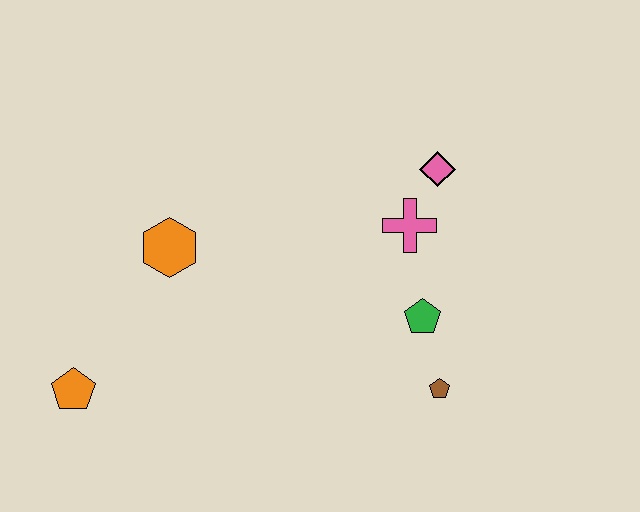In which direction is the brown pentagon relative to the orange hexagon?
The brown pentagon is to the right of the orange hexagon.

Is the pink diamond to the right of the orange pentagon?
Yes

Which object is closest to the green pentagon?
The brown pentagon is closest to the green pentagon.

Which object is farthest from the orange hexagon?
The brown pentagon is farthest from the orange hexagon.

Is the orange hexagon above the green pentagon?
Yes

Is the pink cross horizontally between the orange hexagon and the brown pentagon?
Yes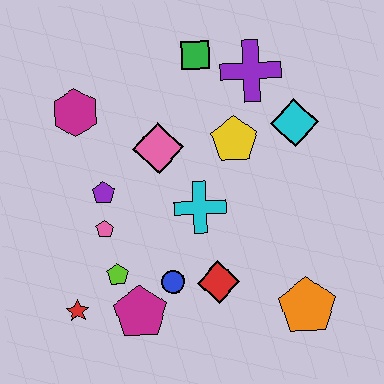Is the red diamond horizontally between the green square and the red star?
No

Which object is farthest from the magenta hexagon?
The orange pentagon is farthest from the magenta hexagon.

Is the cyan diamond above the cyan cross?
Yes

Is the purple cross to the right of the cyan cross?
Yes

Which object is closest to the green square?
The purple cross is closest to the green square.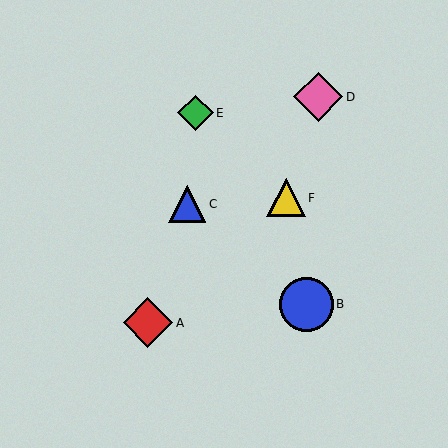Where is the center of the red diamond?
The center of the red diamond is at (148, 323).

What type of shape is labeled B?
Shape B is a blue circle.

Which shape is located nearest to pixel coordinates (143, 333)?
The red diamond (labeled A) at (148, 323) is nearest to that location.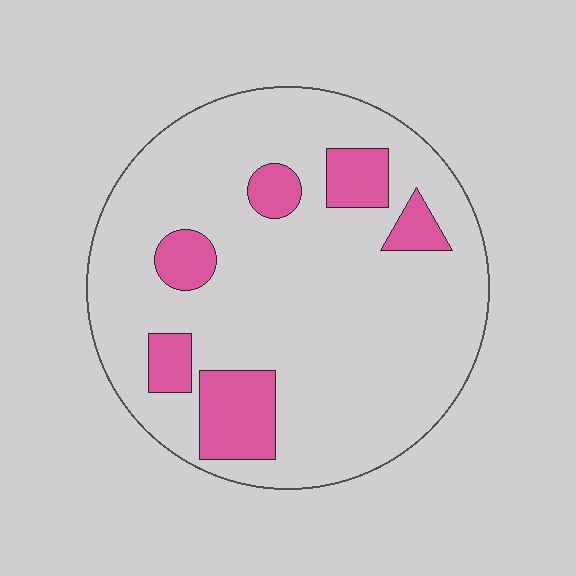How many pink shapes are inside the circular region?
6.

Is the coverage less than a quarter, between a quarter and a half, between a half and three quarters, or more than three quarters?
Less than a quarter.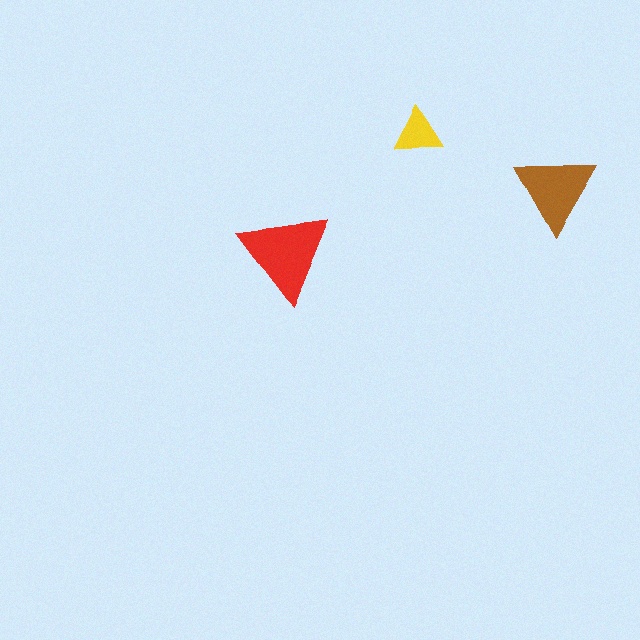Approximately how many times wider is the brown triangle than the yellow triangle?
About 1.5 times wider.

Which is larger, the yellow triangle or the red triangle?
The red one.